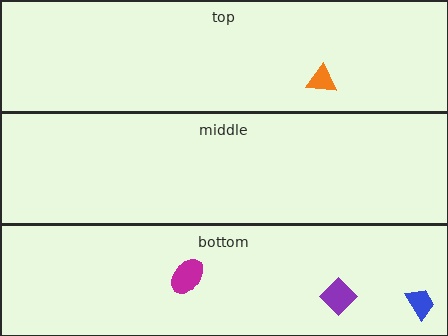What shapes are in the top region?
The orange triangle.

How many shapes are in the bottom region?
3.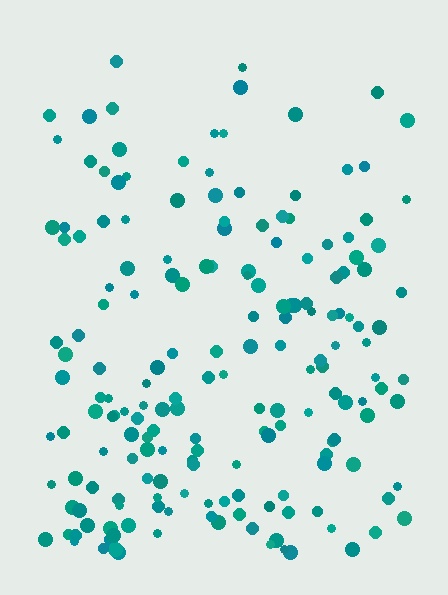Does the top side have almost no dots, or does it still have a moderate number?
Still a moderate number, just noticeably fewer than the bottom.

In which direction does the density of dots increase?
From top to bottom, with the bottom side densest.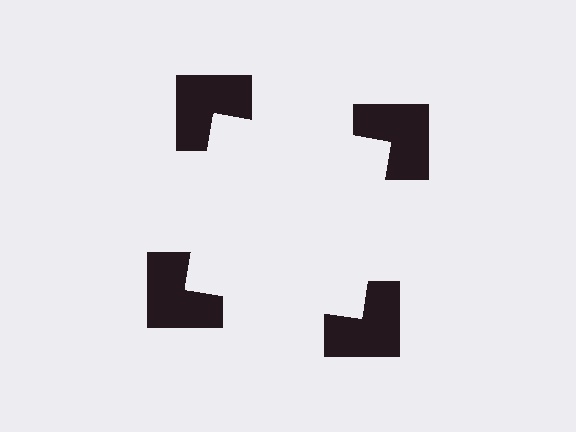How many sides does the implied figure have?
4 sides.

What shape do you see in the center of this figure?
An illusory square — its edges are inferred from the aligned wedge cuts in the notched squares, not physically drawn.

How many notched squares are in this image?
There are 4 — one at each vertex of the illusory square.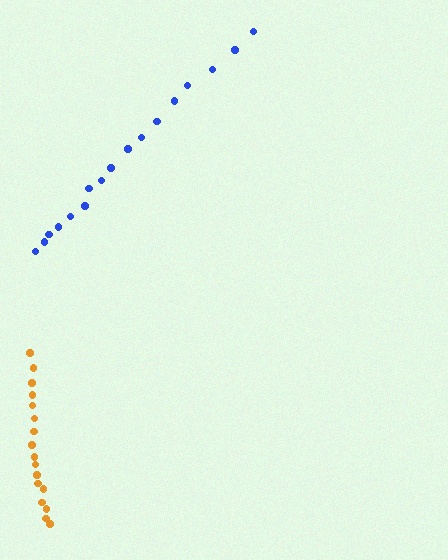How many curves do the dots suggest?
There are 2 distinct paths.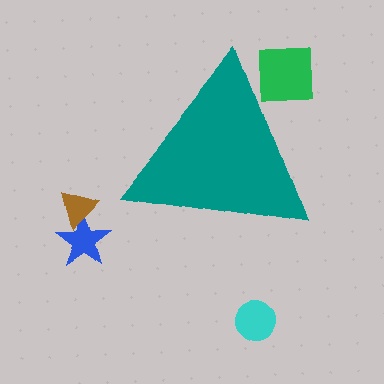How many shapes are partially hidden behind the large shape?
1 shape is partially hidden.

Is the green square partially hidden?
Yes, the green square is partially hidden behind the teal triangle.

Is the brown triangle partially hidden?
No, the brown triangle is fully visible.